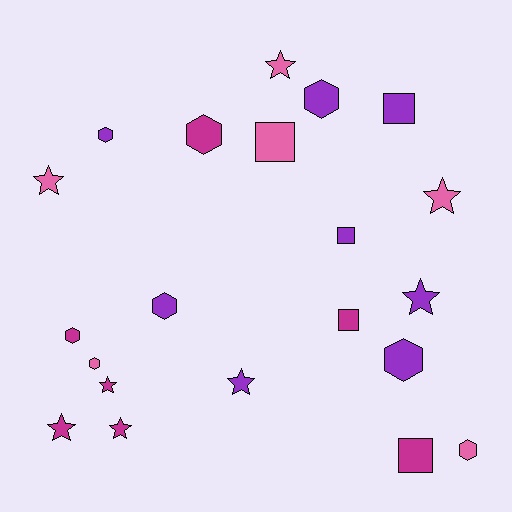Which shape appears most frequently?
Hexagon, with 8 objects.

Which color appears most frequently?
Purple, with 8 objects.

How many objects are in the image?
There are 21 objects.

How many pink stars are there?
There are 3 pink stars.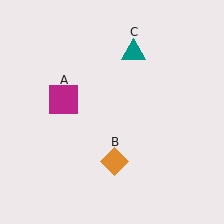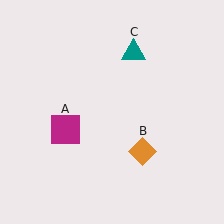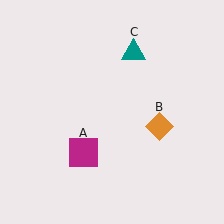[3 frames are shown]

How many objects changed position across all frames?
2 objects changed position: magenta square (object A), orange diamond (object B).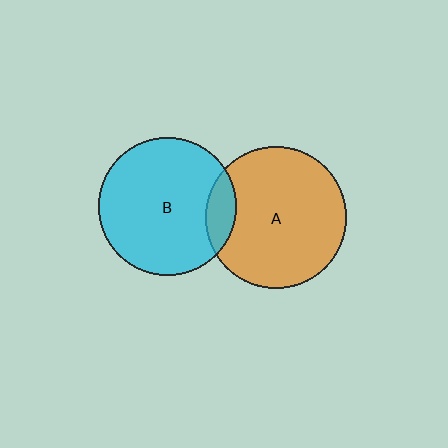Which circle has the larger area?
Circle A (orange).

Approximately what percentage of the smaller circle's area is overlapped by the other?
Approximately 10%.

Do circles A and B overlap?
Yes.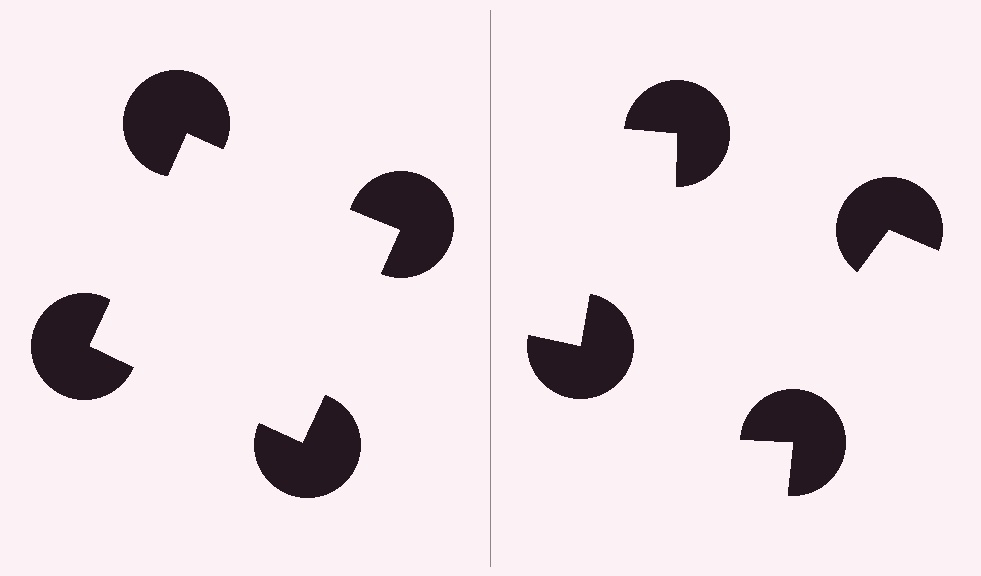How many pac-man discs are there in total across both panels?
8 — 4 on each side.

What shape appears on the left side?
An illusory square.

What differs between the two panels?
The pac-man discs are positioned identically on both sides; only the wedge orientations differ. On the left they align to a square; on the right they are misaligned.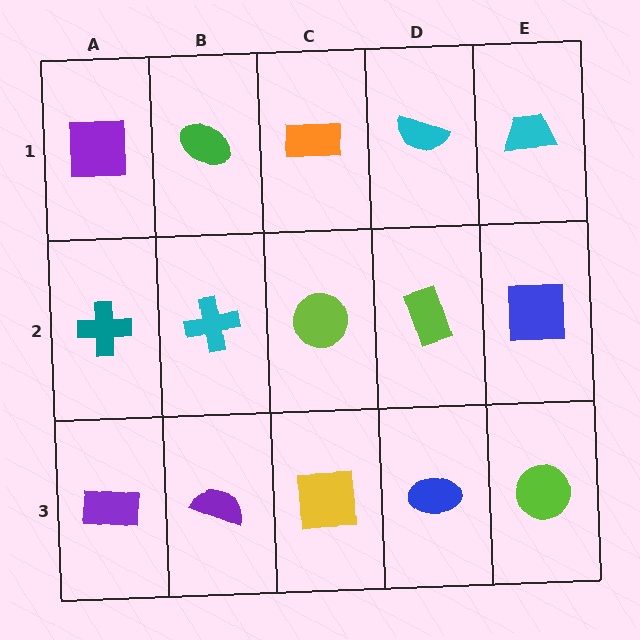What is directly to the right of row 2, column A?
A cyan cross.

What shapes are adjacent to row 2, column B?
A green ellipse (row 1, column B), a purple semicircle (row 3, column B), a teal cross (row 2, column A), a lime circle (row 2, column C).